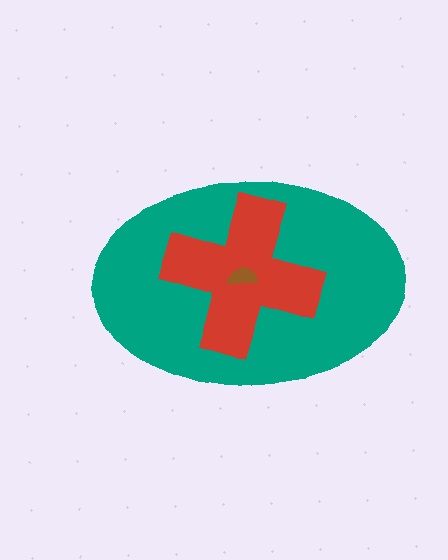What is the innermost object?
The brown semicircle.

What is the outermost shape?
The teal ellipse.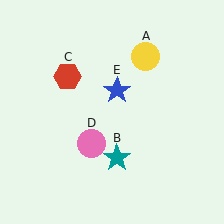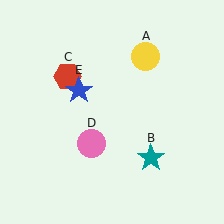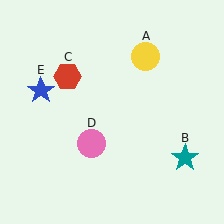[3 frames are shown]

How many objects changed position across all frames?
2 objects changed position: teal star (object B), blue star (object E).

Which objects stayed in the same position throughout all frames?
Yellow circle (object A) and red hexagon (object C) and pink circle (object D) remained stationary.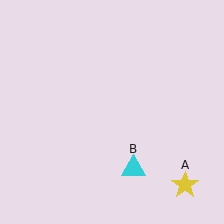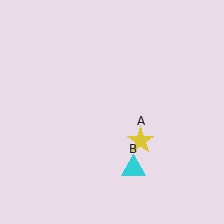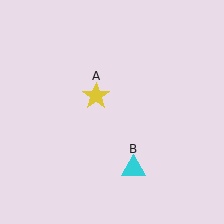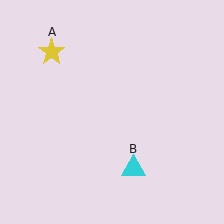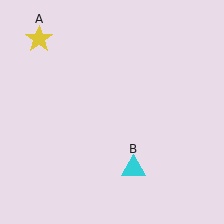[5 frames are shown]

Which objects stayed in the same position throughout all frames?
Cyan triangle (object B) remained stationary.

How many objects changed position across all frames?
1 object changed position: yellow star (object A).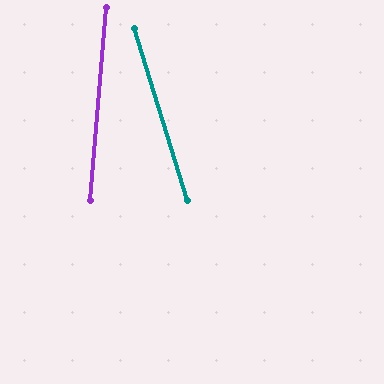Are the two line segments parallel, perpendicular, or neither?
Neither parallel nor perpendicular — they differ by about 22°.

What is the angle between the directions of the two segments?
Approximately 22 degrees.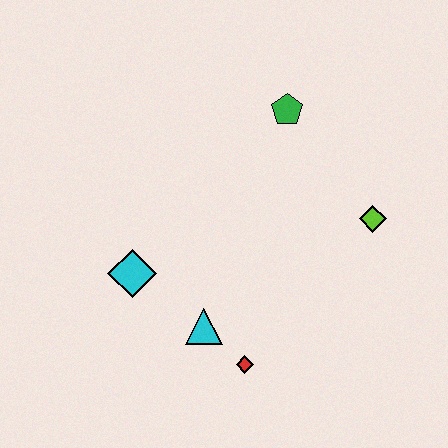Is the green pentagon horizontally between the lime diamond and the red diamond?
Yes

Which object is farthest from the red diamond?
The green pentagon is farthest from the red diamond.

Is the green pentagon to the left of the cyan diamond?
No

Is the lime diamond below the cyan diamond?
No